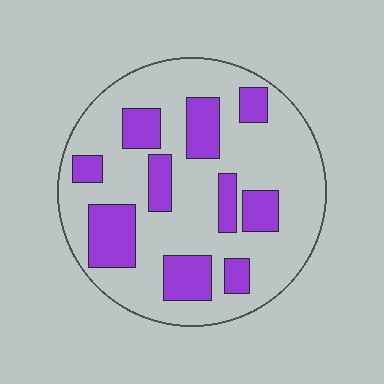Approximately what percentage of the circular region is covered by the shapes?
Approximately 30%.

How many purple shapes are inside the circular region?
10.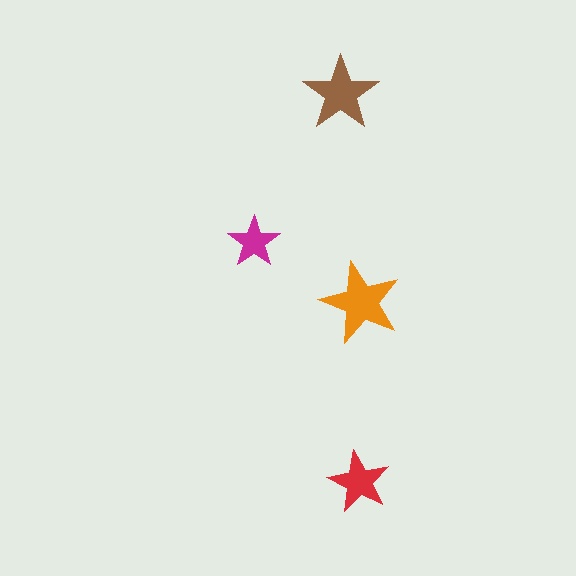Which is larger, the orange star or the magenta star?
The orange one.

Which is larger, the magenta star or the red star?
The red one.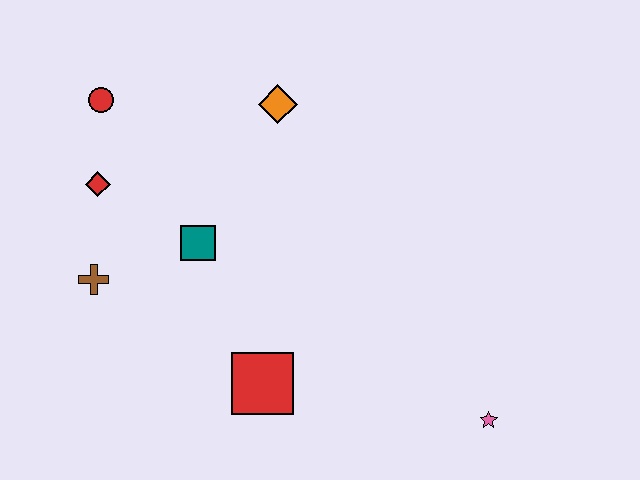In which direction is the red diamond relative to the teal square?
The red diamond is to the left of the teal square.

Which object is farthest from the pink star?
The red circle is farthest from the pink star.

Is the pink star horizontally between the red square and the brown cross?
No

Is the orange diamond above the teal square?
Yes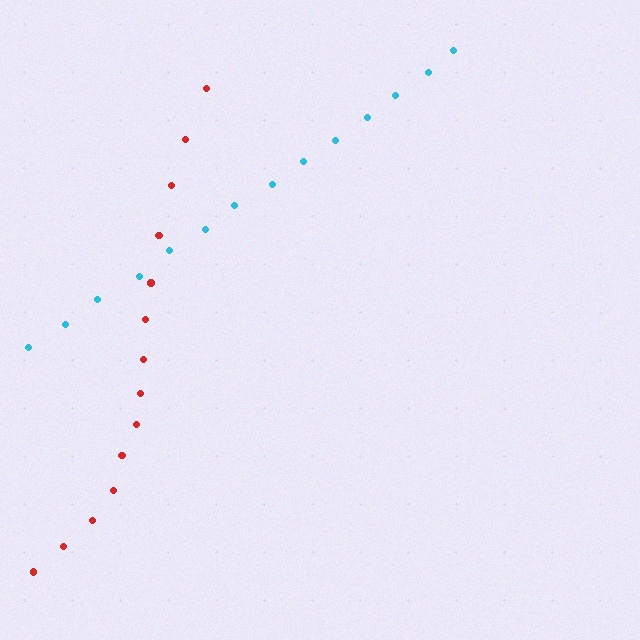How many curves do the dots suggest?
There are 2 distinct paths.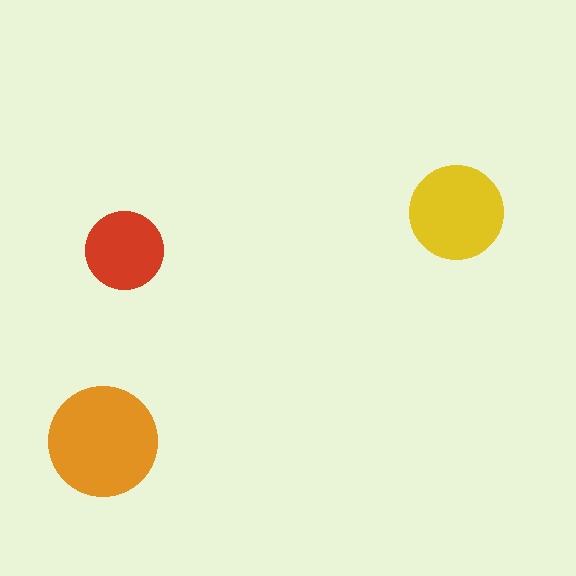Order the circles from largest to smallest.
the orange one, the yellow one, the red one.